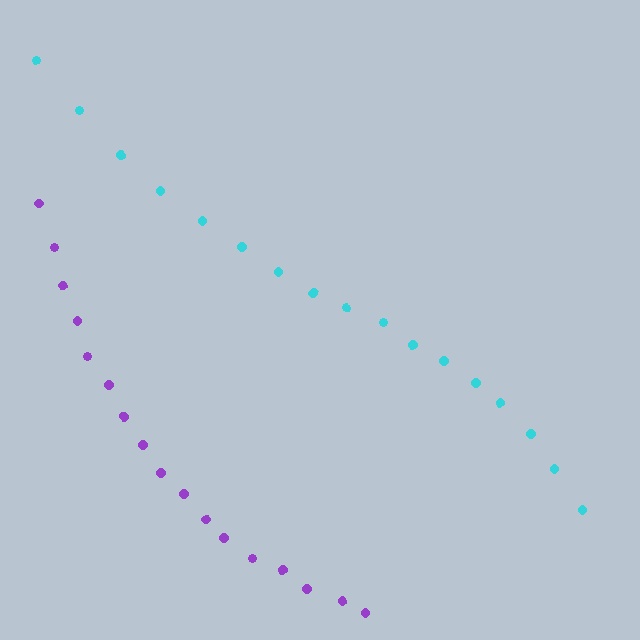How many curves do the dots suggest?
There are 2 distinct paths.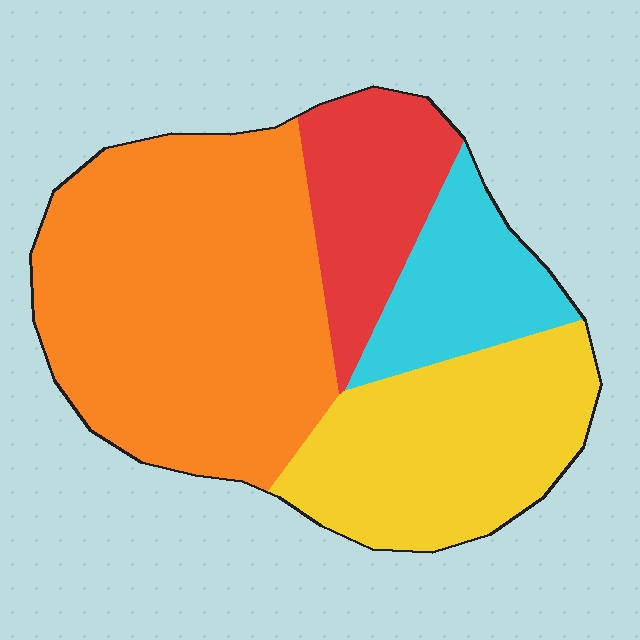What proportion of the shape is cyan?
Cyan covers 13% of the shape.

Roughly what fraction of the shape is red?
Red covers 15% of the shape.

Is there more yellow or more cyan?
Yellow.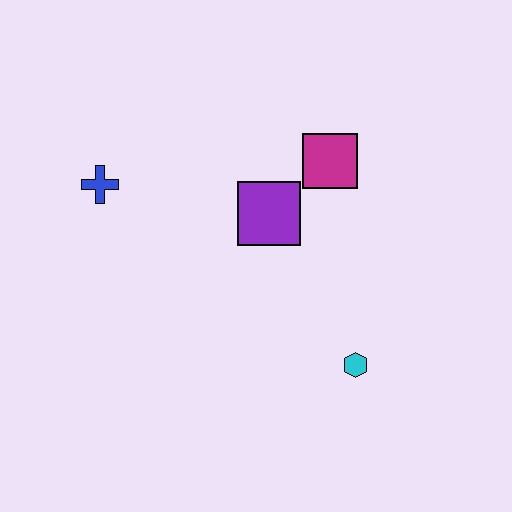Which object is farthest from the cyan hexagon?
The blue cross is farthest from the cyan hexagon.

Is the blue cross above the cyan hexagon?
Yes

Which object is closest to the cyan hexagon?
The purple square is closest to the cyan hexagon.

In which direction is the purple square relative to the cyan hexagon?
The purple square is above the cyan hexagon.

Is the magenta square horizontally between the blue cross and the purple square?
No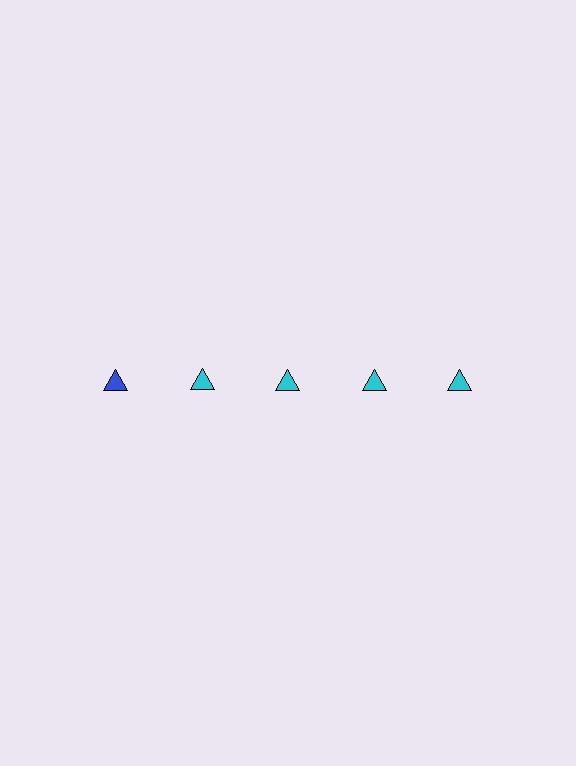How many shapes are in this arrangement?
There are 5 shapes arranged in a grid pattern.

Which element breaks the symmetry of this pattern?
The blue triangle in the top row, leftmost column breaks the symmetry. All other shapes are cyan triangles.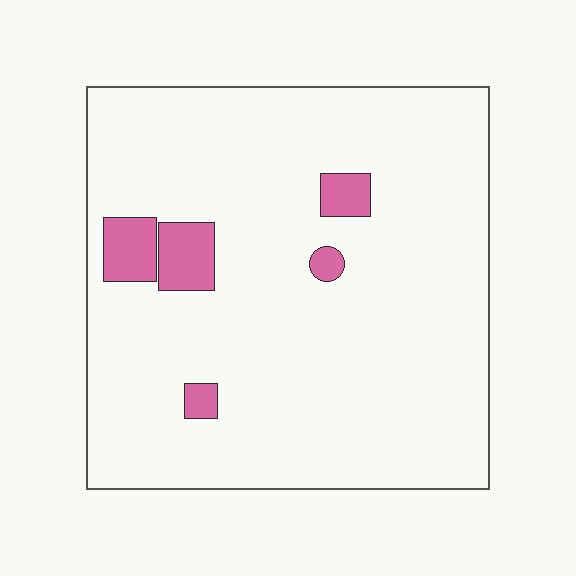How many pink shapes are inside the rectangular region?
5.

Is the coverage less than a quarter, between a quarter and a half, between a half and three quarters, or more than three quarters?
Less than a quarter.